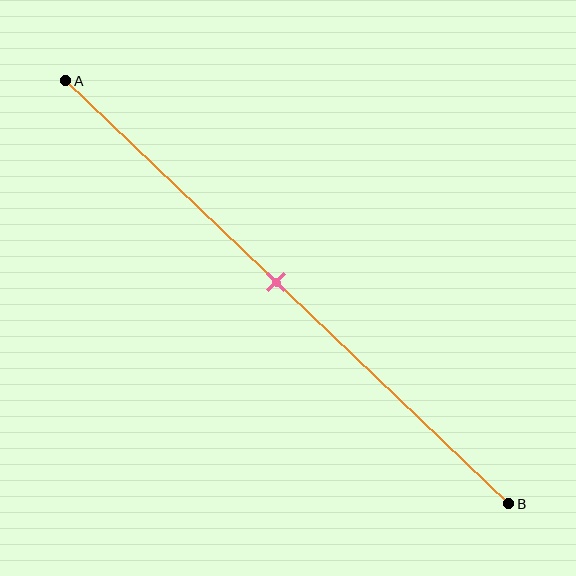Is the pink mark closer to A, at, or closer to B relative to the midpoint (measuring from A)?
The pink mark is approximately at the midpoint of segment AB.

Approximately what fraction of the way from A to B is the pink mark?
The pink mark is approximately 50% of the way from A to B.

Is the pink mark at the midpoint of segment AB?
Yes, the mark is approximately at the midpoint.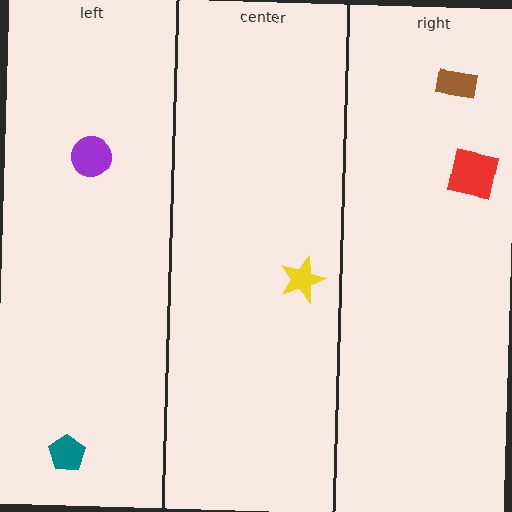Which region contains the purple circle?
The left region.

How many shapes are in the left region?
2.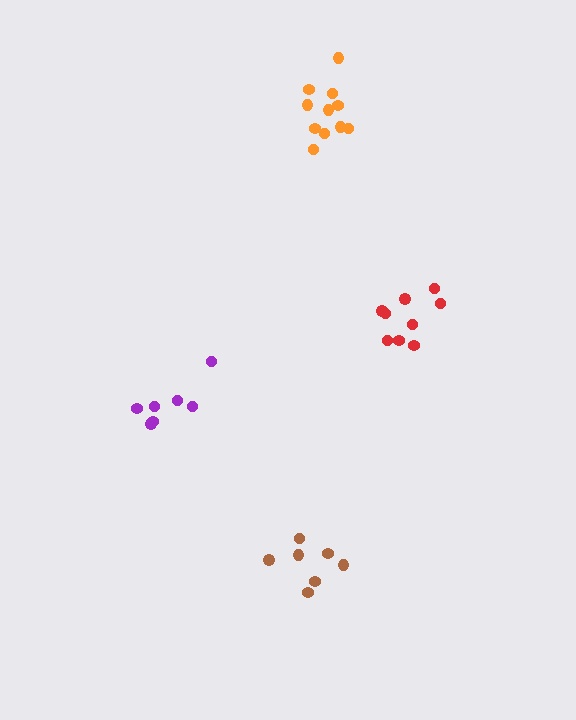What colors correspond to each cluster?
The clusters are colored: red, purple, brown, orange.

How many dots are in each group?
Group 1: 9 dots, Group 2: 7 dots, Group 3: 7 dots, Group 4: 11 dots (34 total).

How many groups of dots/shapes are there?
There are 4 groups.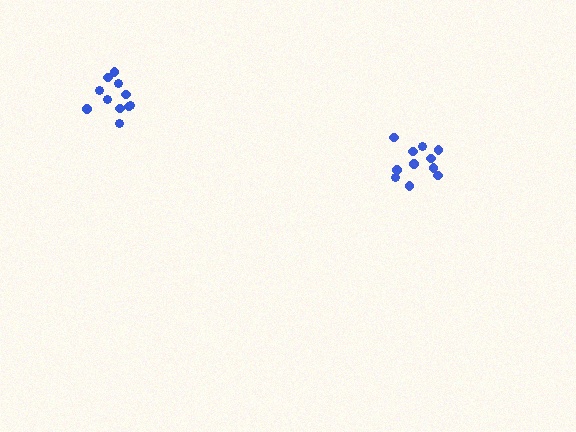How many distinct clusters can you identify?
There are 2 distinct clusters.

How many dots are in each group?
Group 1: 11 dots, Group 2: 11 dots (22 total).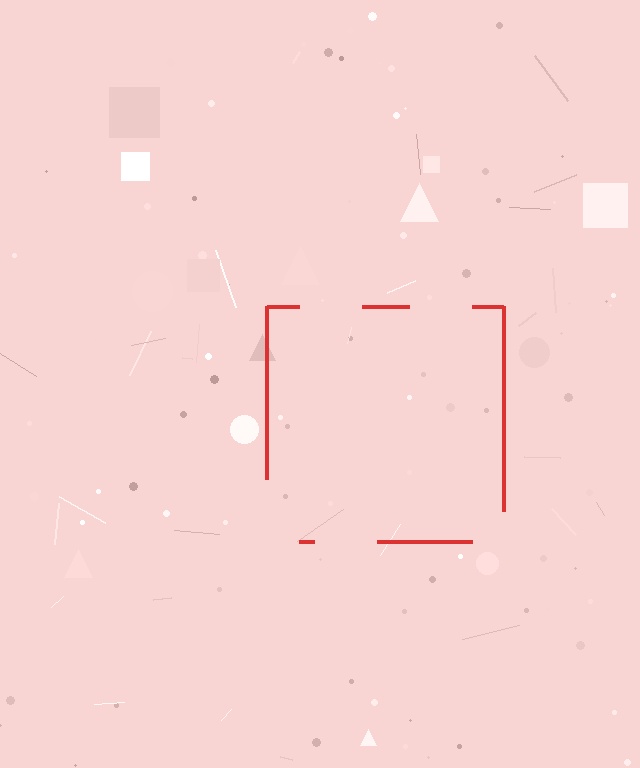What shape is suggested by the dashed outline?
The dashed outline suggests a square.